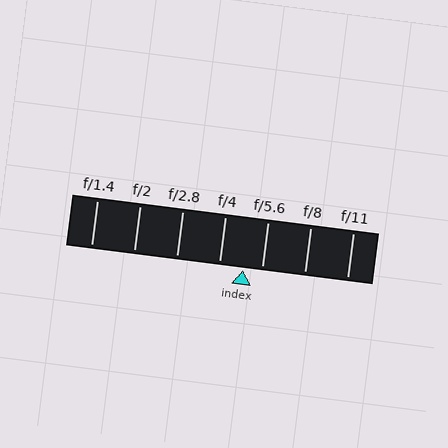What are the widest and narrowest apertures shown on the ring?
The widest aperture shown is f/1.4 and the narrowest is f/11.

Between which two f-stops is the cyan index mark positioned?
The index mark is between f/4 and f/5.6.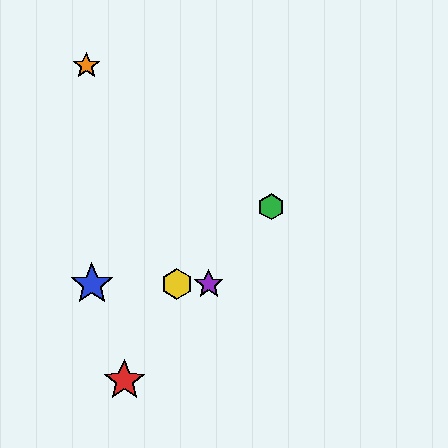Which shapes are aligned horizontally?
The blue star, the yellow hexagon, the purple star are aligned horizontally.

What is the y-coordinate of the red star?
The red star is at y≈380.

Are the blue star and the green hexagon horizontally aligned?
No, the blue star is at y≈284 and the green hexagon is at y≈207.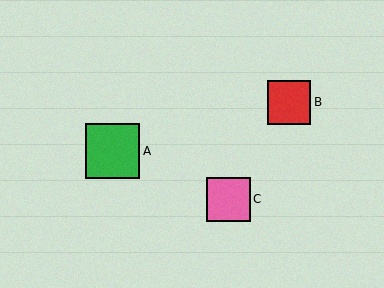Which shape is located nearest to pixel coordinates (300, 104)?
The red square (labeled B) at (289, 102) is nearest to that location.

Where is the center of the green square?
The center of the green square is at (112, 151).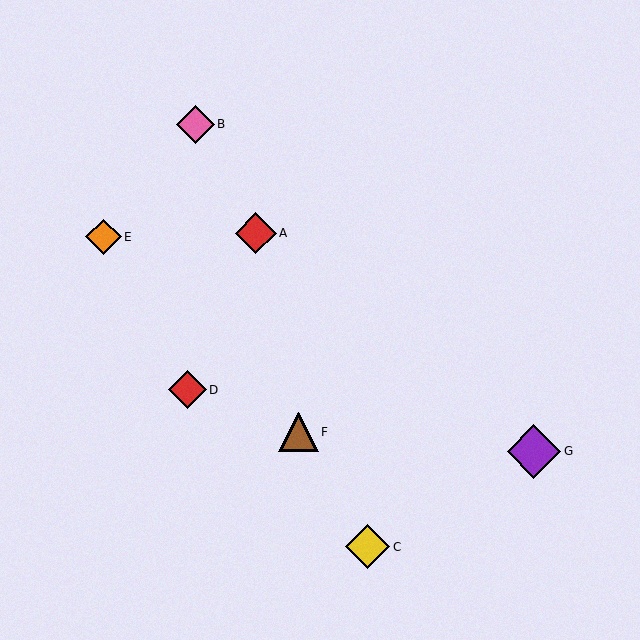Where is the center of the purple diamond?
The center of the purple diamond is at (534, 451).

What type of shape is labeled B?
Shape B is a pink diamond.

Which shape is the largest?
The purple diamond (labeled G) is the largest.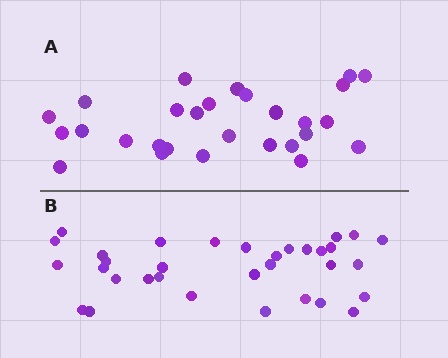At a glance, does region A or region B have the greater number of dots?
Region B (the bottom region) has more dots.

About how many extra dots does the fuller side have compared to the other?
Region B has about 5 more dots than region A.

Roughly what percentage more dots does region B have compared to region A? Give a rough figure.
About 20% more.